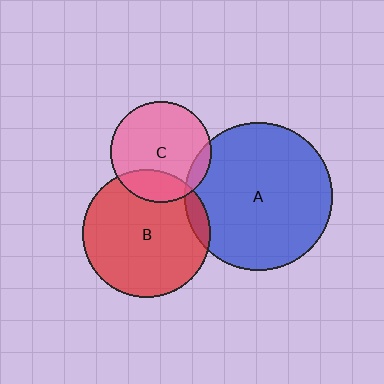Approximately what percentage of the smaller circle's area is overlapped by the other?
Approximately 10%.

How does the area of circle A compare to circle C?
Approximately 2.2 times.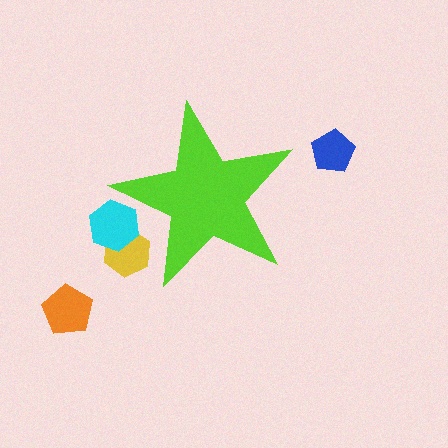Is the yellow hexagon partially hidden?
Yes, the yellow hexagon is partially hidden behind the lime star.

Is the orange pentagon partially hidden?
No, the orange pentagon is fully visible.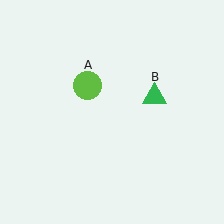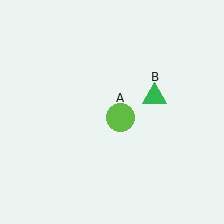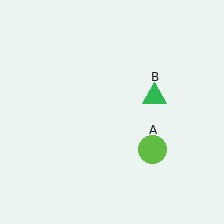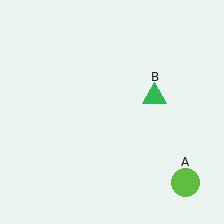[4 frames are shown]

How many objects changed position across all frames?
1 object changed position: lime circle (object A).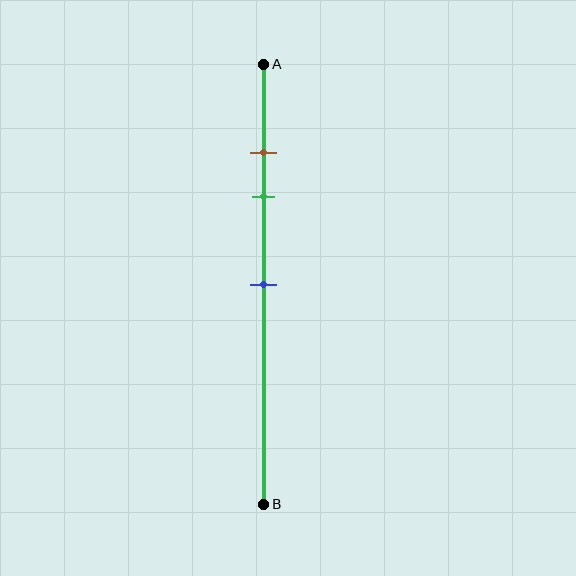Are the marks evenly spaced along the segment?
No, the marks are not evenly spaced.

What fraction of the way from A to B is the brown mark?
The brown mark is approximately 20% (0.2) of the way from A to B.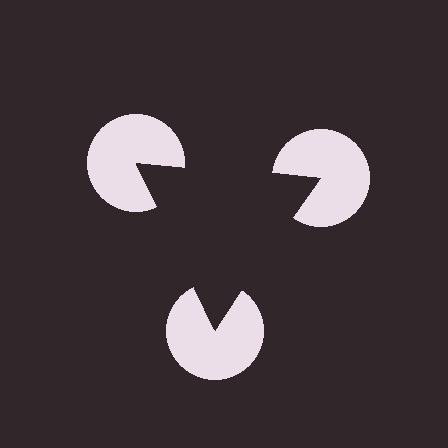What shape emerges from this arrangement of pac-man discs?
An illusory triangle — its edges are inferred from the aligned wedge cuts in the pac-man discs, not physically drawn.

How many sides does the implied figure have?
3 sides.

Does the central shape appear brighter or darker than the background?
It typically appears slightly darker than the background, even though no actual brightness change is drawn.